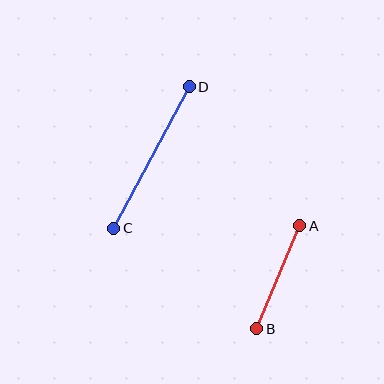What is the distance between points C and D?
The distance is approximately 161 pixels.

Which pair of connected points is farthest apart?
Points C and D are farthest apart.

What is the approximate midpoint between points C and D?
The midpoint is at approximately (152, 157) pixels.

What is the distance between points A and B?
The distance is approximately 111 pixels.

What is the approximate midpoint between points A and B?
The midpoint is at approximately (278, 277) pixels.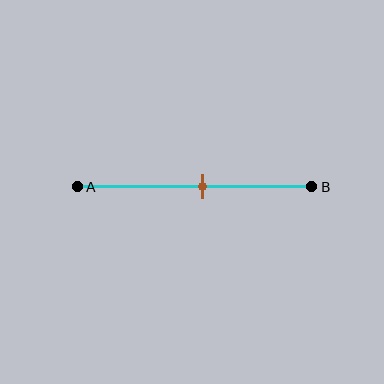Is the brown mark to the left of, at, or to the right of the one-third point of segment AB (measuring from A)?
The brown mark is to the right of the one-third point of segment AB.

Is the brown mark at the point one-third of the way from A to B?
No, the mark is at about 55% from A, not at the 33% one-third point.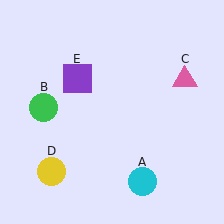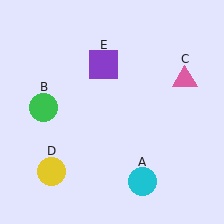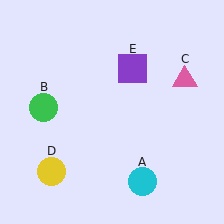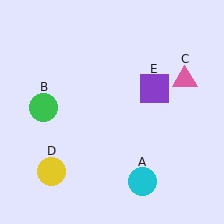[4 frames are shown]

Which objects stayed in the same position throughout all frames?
Cyan circle (object A) and green circle (object B) and pink triangle (object C) and yellow circle (object D) remained stationary.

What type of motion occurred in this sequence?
The purple square (object E) rotated clockwise around the center of the scene.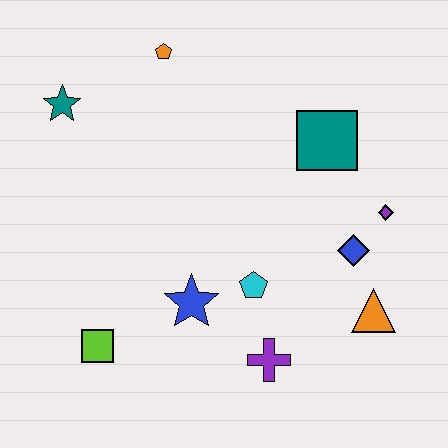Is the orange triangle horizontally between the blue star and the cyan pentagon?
No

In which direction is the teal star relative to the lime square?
The teal star is above the lime square.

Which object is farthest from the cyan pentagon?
The teal star is farthest from the cyan pentagon.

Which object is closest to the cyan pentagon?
The blue star is closest to the cyan pentagon.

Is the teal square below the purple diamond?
No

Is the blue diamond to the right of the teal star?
Yes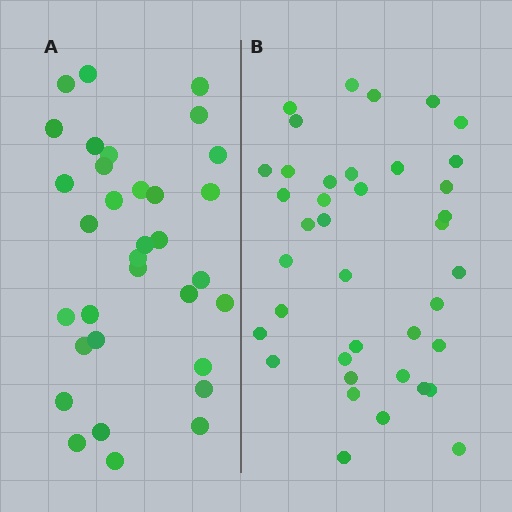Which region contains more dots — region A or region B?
Region B (the right region) has more dots.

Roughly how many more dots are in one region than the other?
Region B has about 6 more dots than region A.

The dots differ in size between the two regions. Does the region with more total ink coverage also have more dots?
No. Region A has more total ink coverage because its dots are larger, but region B actually contains more individual dots. Total area can be misleading — the number of items is what matters here.